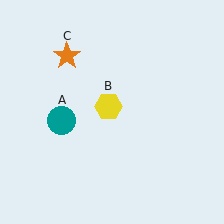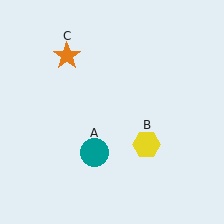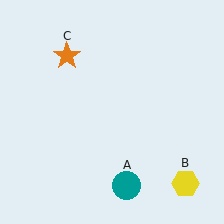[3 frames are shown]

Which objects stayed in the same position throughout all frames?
Orange star (object C) remained stationary.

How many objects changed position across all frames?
2 objects changed position: teal circle (object A), yellow hexagon (object B).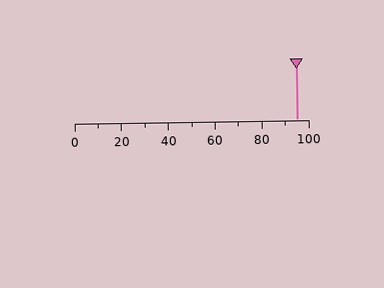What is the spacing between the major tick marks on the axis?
The major ticks are spaced 20 apart.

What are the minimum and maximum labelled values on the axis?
The axis runs from 0 to 100.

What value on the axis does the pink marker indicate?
The marker indicates approximately 95.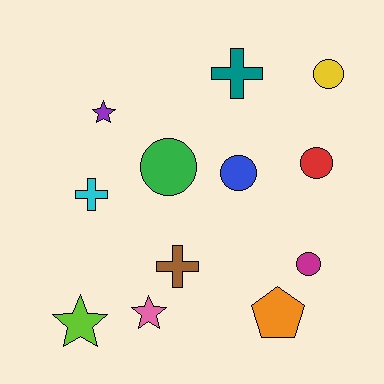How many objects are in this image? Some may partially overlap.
There are 12 objects.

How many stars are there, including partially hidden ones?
There are 3 stars.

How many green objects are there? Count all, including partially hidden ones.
There is 1 green object.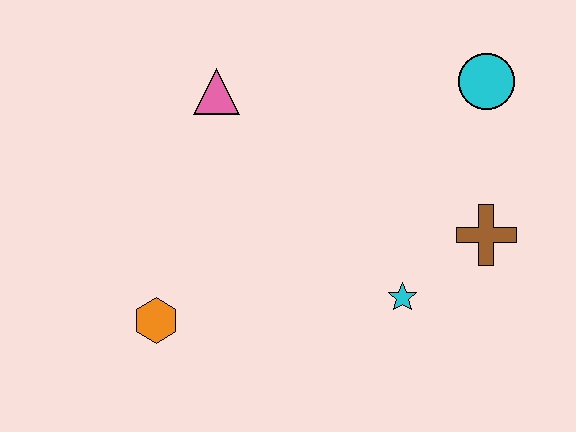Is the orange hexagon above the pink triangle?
No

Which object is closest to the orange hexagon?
The pink triangle is closest to the orange hexagon.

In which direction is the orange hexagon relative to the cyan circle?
The orange hexagon is to the left of the cyan circle.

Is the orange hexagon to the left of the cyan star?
Yes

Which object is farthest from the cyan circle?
The orange hexagon is farthest from the cyan circle.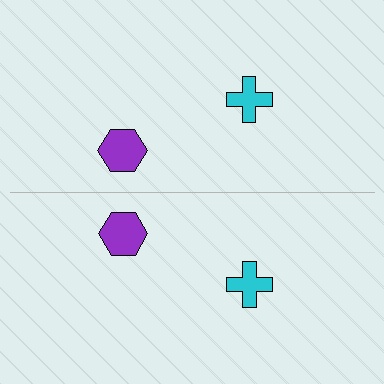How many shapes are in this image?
There are 4 shapes in this image.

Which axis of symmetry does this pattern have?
The pattern has a horizontal axis of symmetry running through the center of the image.